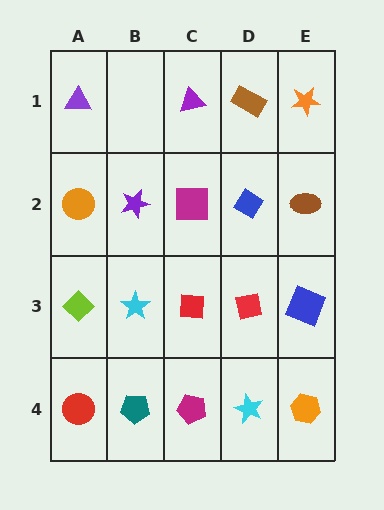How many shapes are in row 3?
5 shapes.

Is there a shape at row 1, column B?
No, that cell is empty.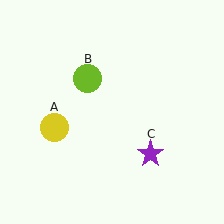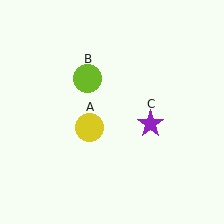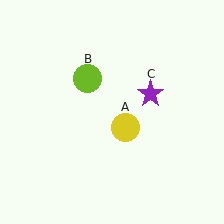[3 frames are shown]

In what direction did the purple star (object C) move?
The purple star (object C) moved up.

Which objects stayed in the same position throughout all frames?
Lime circle (object B) remained stationary.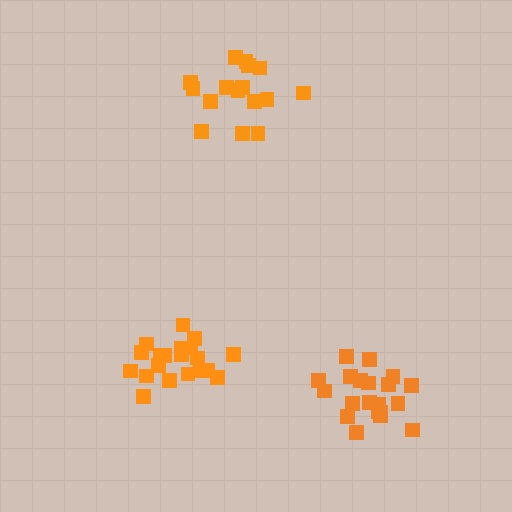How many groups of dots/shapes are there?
There are 3 groups.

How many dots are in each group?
Group 1: 20 dots, Group 2: 20 dots, Group 3: 16 dots (56 total).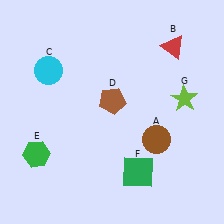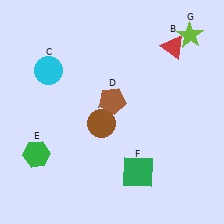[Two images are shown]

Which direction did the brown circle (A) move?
The brown circle (A) moved left.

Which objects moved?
The objects that moved are: the brown circle (A), the lime star (G).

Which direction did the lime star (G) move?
The lime star (G) moved up.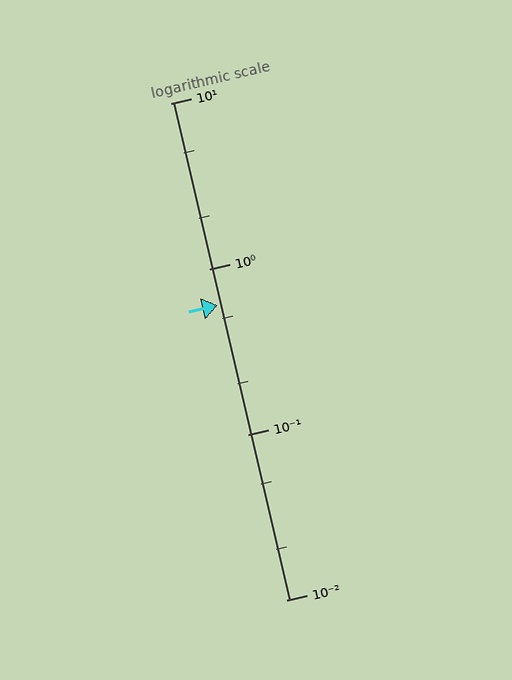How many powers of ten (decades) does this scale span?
The scale spans 3 decades, from 0.01 to 10.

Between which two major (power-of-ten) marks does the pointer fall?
The pointer is between 0.1 and 1.